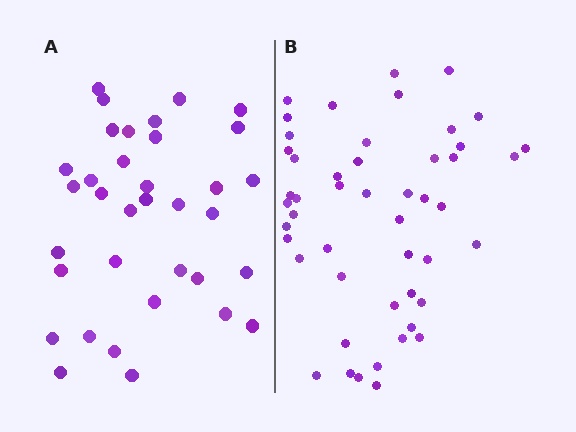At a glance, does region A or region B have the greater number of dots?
Region B (the right region) has more dots.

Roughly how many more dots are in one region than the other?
Region B has approximately 15 more dots than region A.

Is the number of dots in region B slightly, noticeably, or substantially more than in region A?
Region B has noticeably more, but not dramatically so. The ratio is roughly 1.4 to 1.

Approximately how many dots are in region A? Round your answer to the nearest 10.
About 40 dots. (The exact count is 35, which rounds to 40.)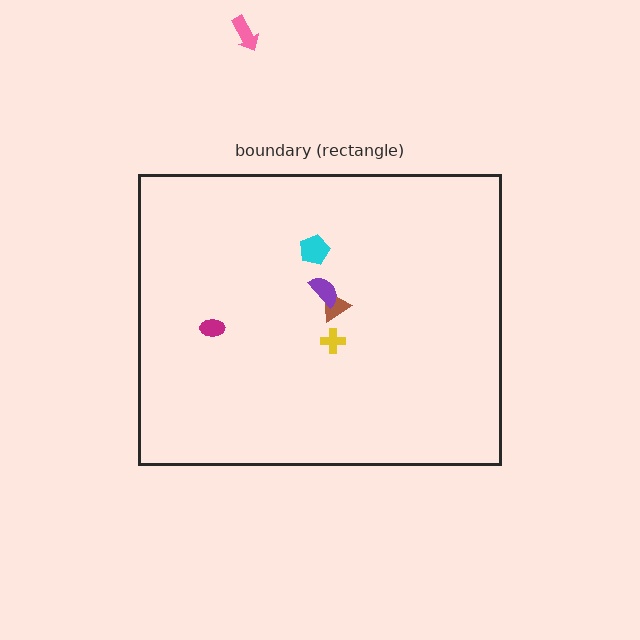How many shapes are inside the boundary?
5 inside, 1 outside.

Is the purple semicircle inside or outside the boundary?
Inside.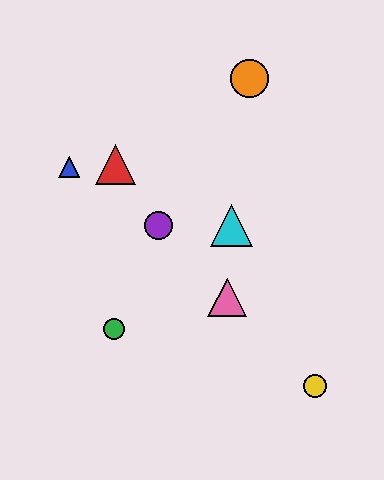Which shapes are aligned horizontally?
The purple circle, the cyan triangle are aligned horizontally.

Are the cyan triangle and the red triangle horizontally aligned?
No, the cyan triangle is at y≈226 and the red triangle is at y≈164.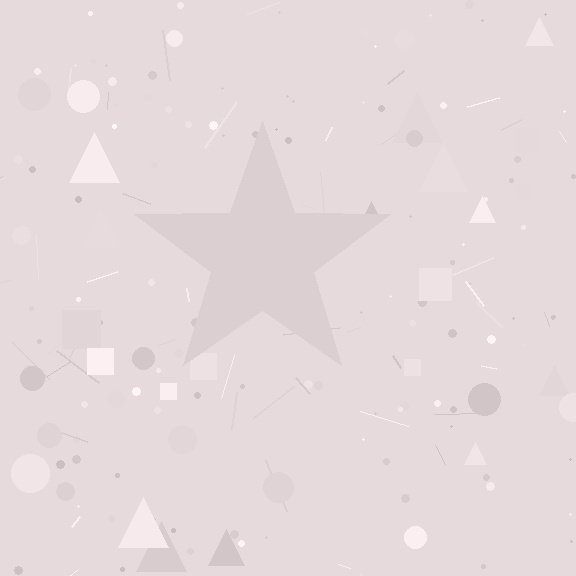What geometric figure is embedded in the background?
A star is embedded in the background.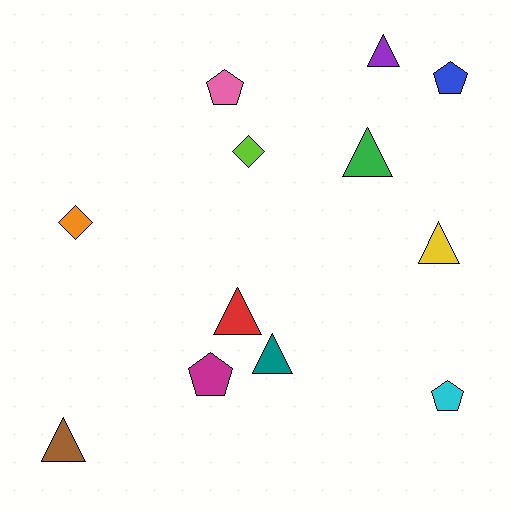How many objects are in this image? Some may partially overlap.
There are 12 objects.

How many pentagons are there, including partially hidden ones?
There are 4 pentagons.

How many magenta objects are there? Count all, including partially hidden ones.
There is 1 magenta object.